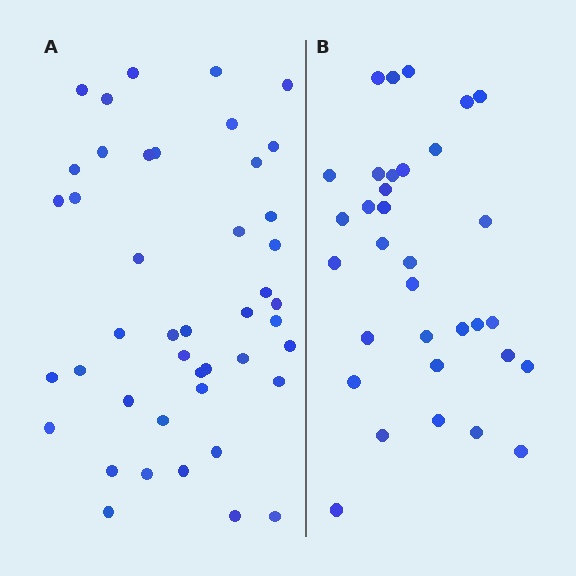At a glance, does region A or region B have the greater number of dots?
Region A (the left region) has more dots.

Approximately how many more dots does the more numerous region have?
Region A has roughly 12 or so more dots than region B.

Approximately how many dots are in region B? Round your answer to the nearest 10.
About 30 dots. (The exact count is 33, which rounds to 30.)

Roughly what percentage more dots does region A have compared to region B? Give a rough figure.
About 35% more.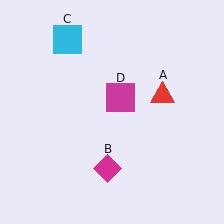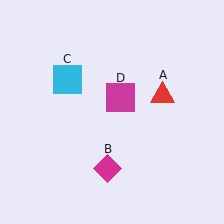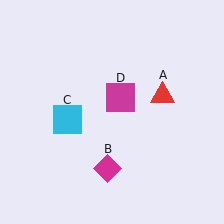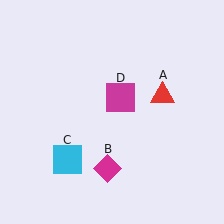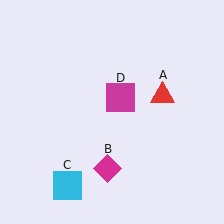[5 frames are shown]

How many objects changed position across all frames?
1 object changed position: cyan square (object C).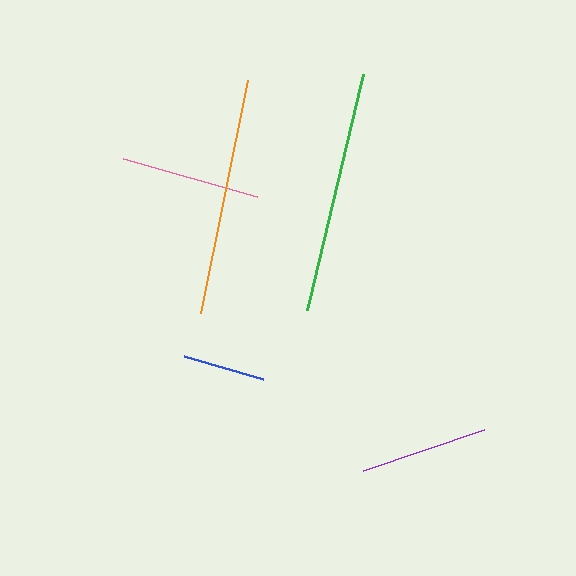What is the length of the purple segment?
The purple segment is approximately 128 pixels long.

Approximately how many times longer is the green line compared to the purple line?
The green line is approximately 1.9 times the length of the purple line.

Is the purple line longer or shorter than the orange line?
The orange line is longer than the purple line.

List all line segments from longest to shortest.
From longest to shortest: green, orange, pink, purple, blue.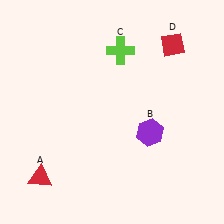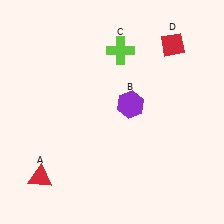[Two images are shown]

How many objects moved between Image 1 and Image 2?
1 object moved between the two images.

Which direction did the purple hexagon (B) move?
The purple hexagon (B) moved up.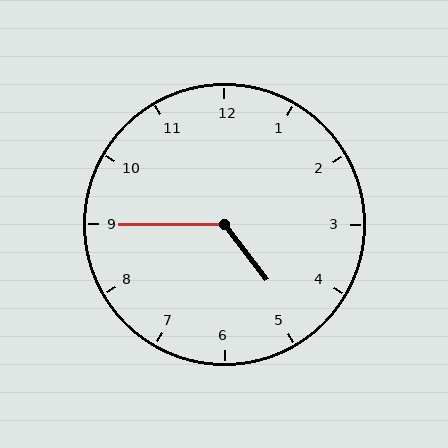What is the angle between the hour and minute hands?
Approximately 128 degrees.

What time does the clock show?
4:45.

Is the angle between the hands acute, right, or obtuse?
It is obtuse.